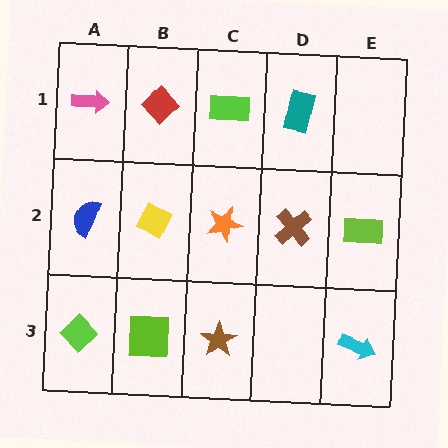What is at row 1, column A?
A pink arrow.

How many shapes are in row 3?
4 shapes.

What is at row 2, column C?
An orange star.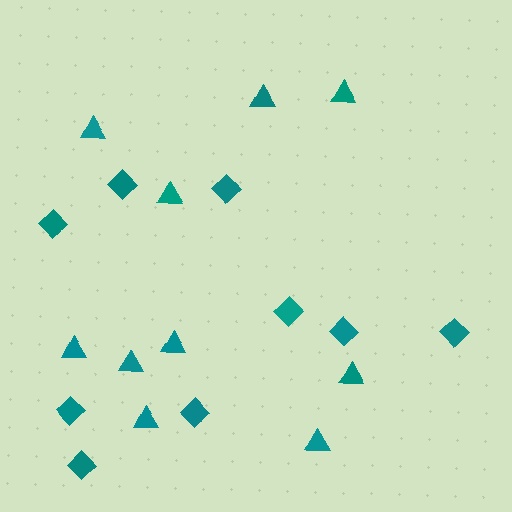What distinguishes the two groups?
There are 2 groups: one group of diamonds (9) and one group of triangles (10).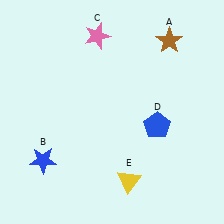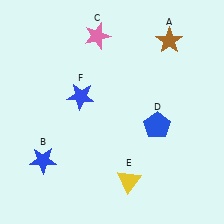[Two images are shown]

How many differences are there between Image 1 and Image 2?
There is 1 difference between the two images.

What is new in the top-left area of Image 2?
A blue star (F) was added in the top-left area of Image 2.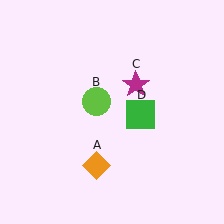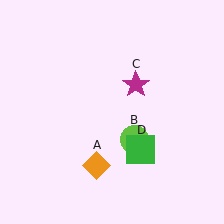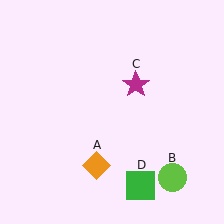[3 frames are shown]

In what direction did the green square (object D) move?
The green square (object D) moved down.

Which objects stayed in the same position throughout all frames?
Orange diamond (object A) and magenta star (object C) remained stationary.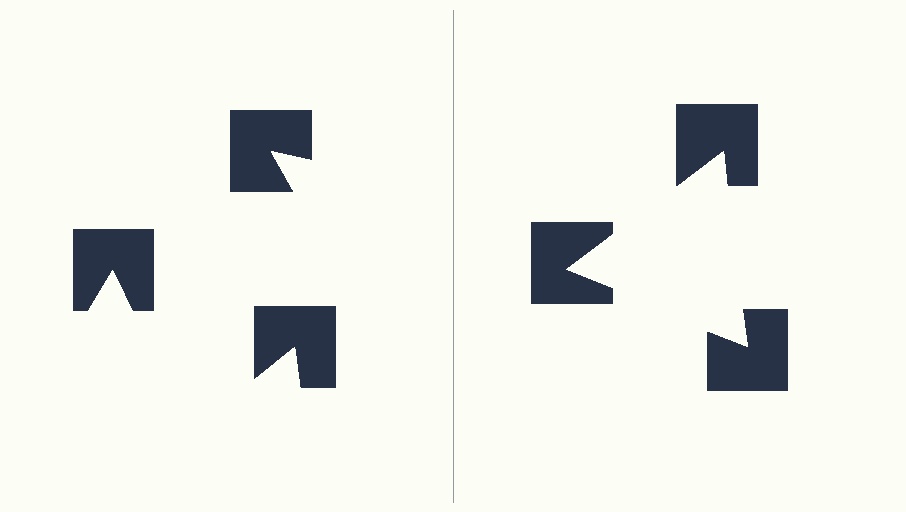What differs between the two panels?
The notched squares are positioned identically on both sides; only the wedge orientations differ. On the right they align to a triangle; on the left they are misaligned.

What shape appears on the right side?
An illusory triangle.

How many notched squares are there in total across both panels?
6 — 3 on each side.